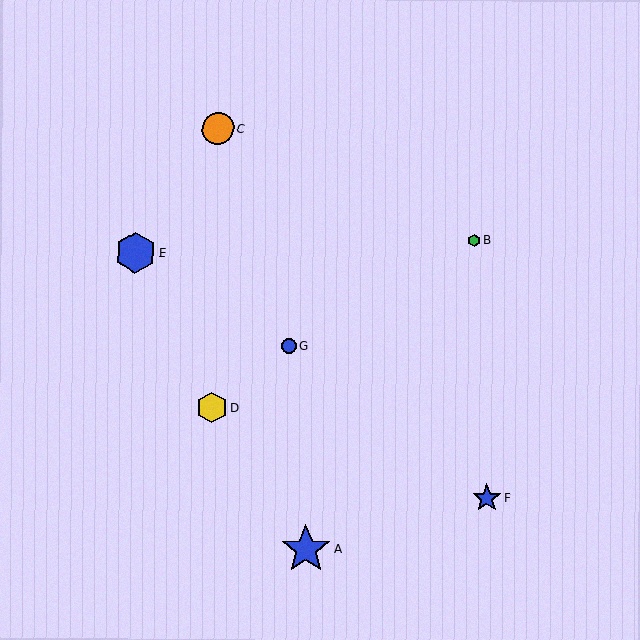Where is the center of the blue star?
The center of the blue star is at (306, 549).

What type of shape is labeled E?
Shape E is a blue hexagon.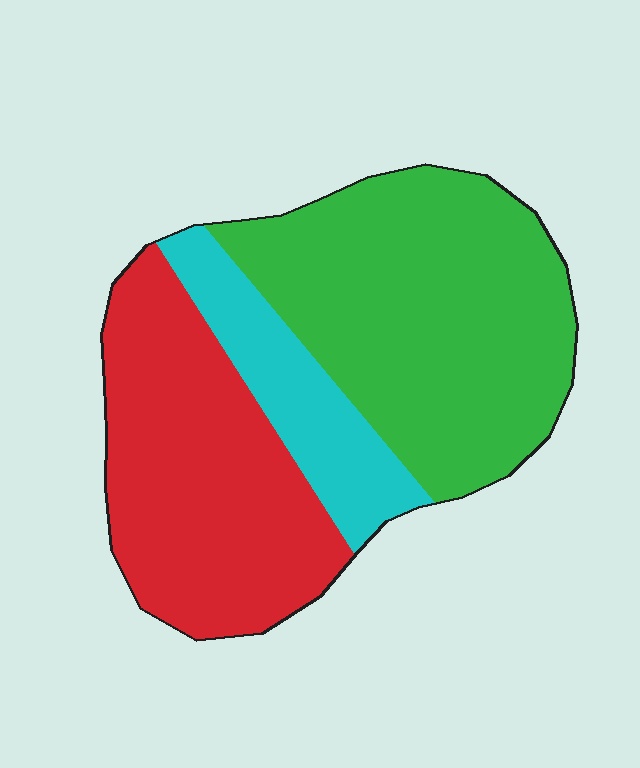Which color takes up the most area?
Green, at roughly 45%.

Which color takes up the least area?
Cyan, at roughly 15%.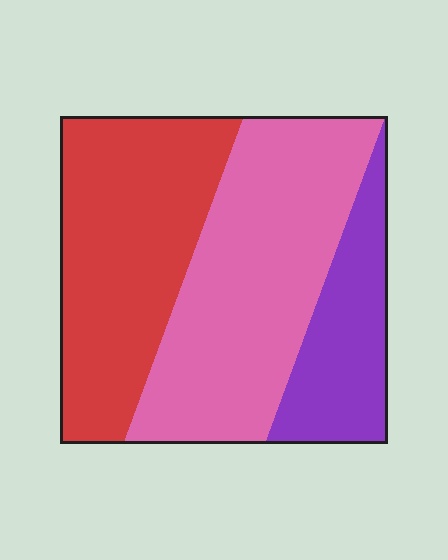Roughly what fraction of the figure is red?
Red covers about 40% of the figure.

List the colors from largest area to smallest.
From largest to smallest: pink, red, purple.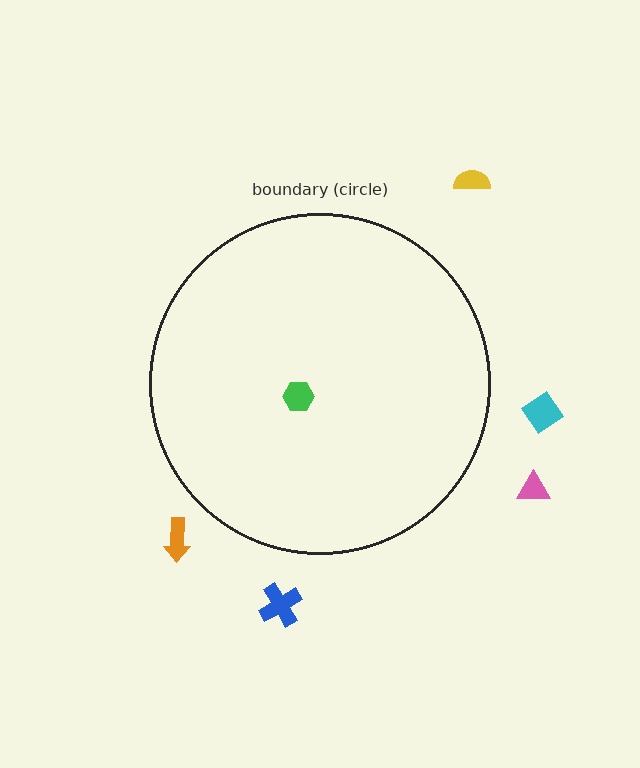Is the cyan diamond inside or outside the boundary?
Outside.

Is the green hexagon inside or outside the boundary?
Inside.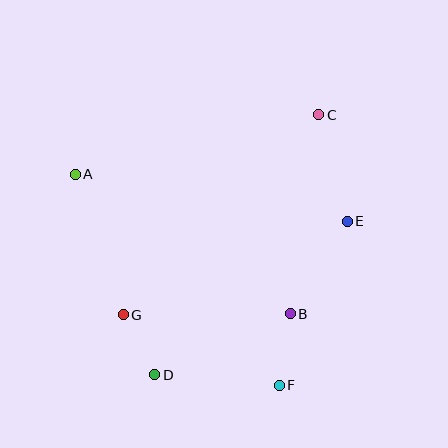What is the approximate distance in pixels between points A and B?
The distance between A and B is approximately 256 pixels.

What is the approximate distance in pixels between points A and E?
The distance between A and E is approximately 276 pixels.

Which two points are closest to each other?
Points D and G are closest to each other.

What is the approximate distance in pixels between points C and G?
The distance between C and G is approximately 280 pixels.